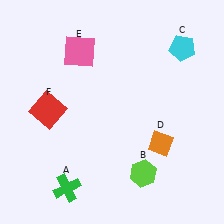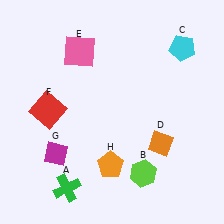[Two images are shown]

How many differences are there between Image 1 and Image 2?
There are 2 differences between the two images.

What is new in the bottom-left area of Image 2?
A magenta diamond (G) was added in the bottom-left area of Image 2.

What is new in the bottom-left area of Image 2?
An orange pentagon (H) was added in the bottom-left area of Image 2.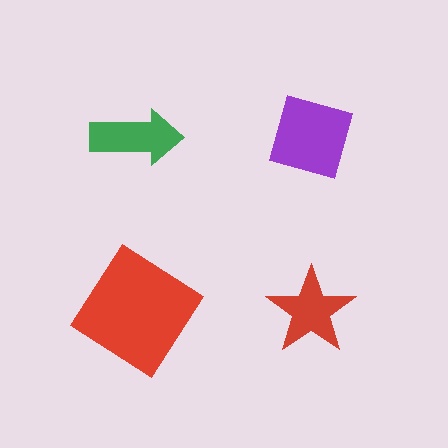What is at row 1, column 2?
A purple diamond.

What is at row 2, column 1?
A red diamond.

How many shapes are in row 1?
2 shapes.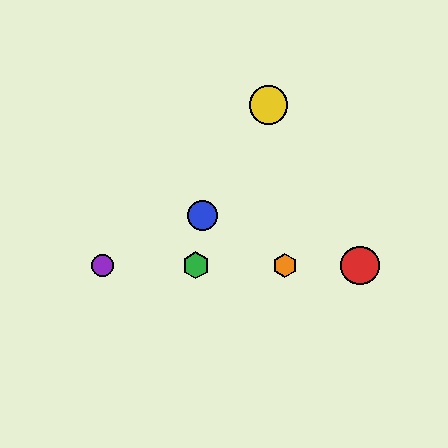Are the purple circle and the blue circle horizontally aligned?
No, the purple circle is at y≈265 and the blue circle is at y≈215.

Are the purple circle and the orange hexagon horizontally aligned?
Yes, both are at y≈265.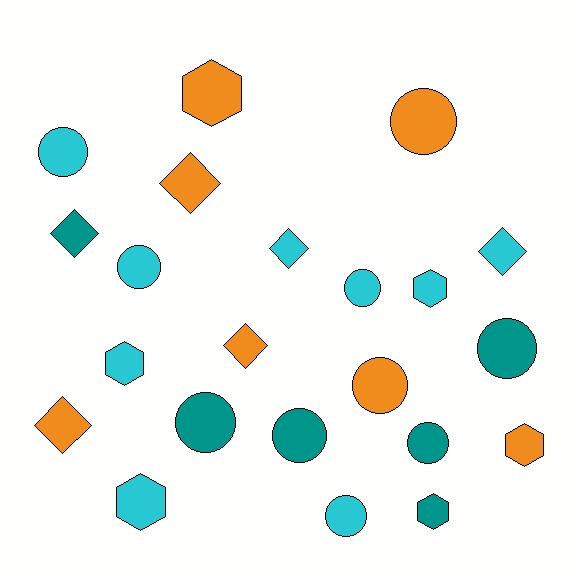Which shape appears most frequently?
Circle, with 10 objects.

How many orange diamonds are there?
There are 3 orange diamonds.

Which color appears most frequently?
Cyan, with 9 objects.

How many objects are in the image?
There are 22 objects.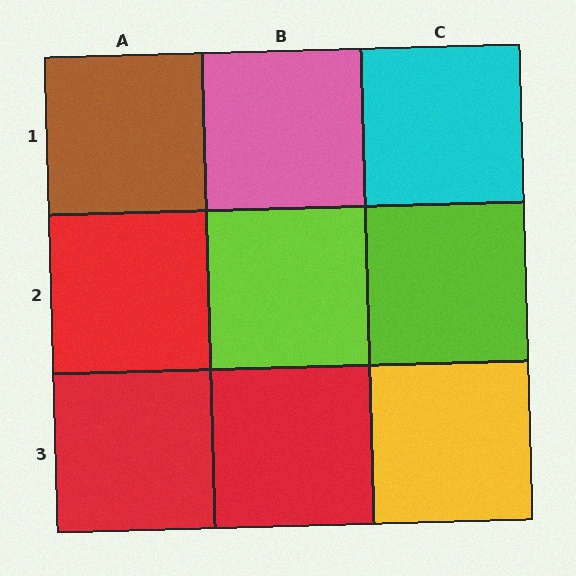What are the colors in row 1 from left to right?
Brown, pink, cyan.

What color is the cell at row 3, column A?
Red.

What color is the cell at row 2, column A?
Red.